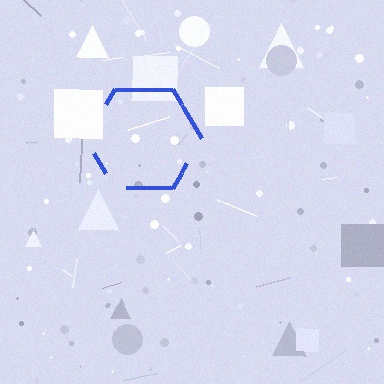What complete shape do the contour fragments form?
The contour fragments form a hexagon.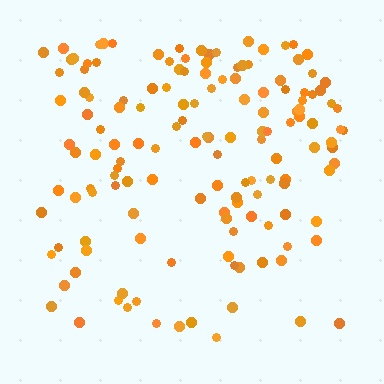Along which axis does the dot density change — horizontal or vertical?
Vertical.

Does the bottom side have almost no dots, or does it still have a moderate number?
Still a moderate number, just noticeably fewer than the top.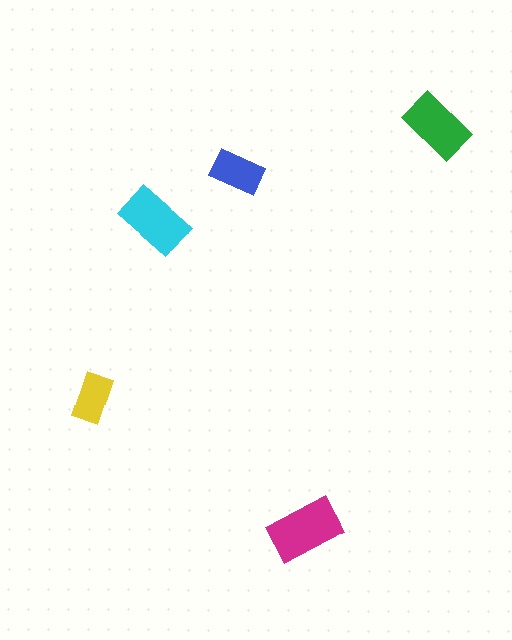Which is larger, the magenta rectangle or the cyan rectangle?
The magenta one.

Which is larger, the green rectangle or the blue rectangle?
The green one.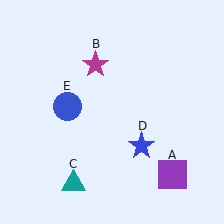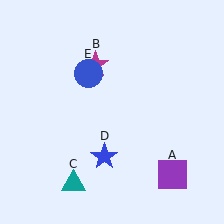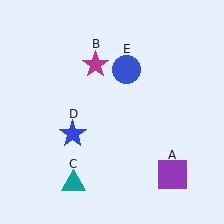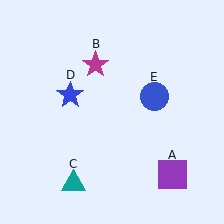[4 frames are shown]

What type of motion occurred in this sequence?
The blue star (object D), blue circle (object E) rotated clockwise around the center of the scene.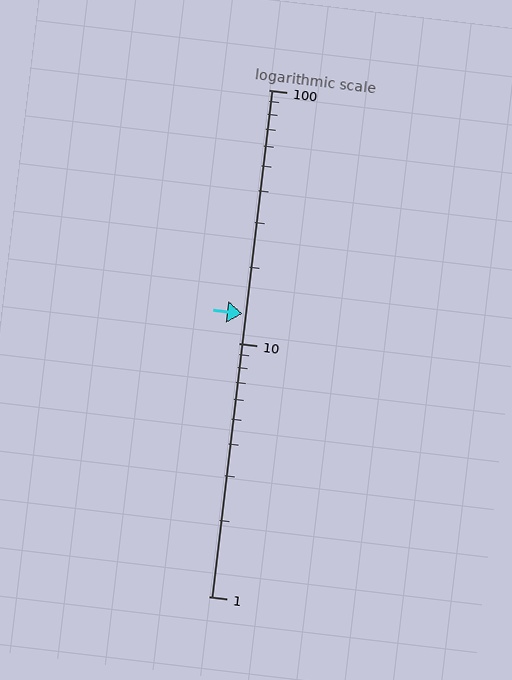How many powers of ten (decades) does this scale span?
The scale spans 2 decades, from 1 to 100.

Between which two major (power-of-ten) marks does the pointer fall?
The pointer is between 10 and 100.